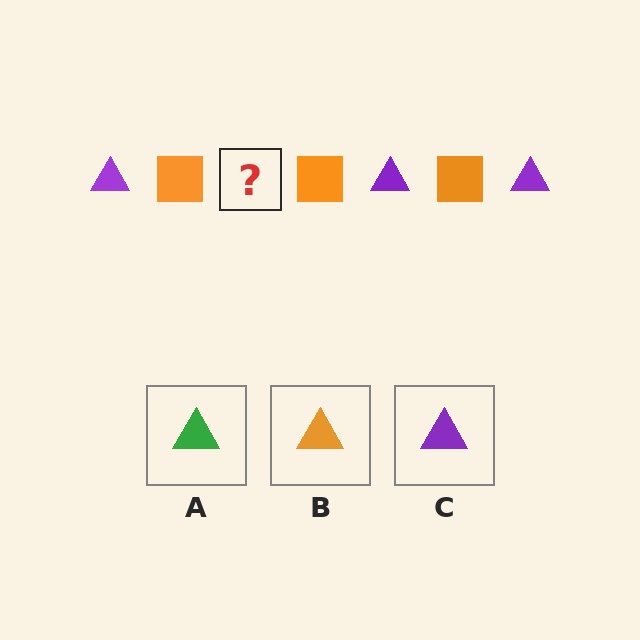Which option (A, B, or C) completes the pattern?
C.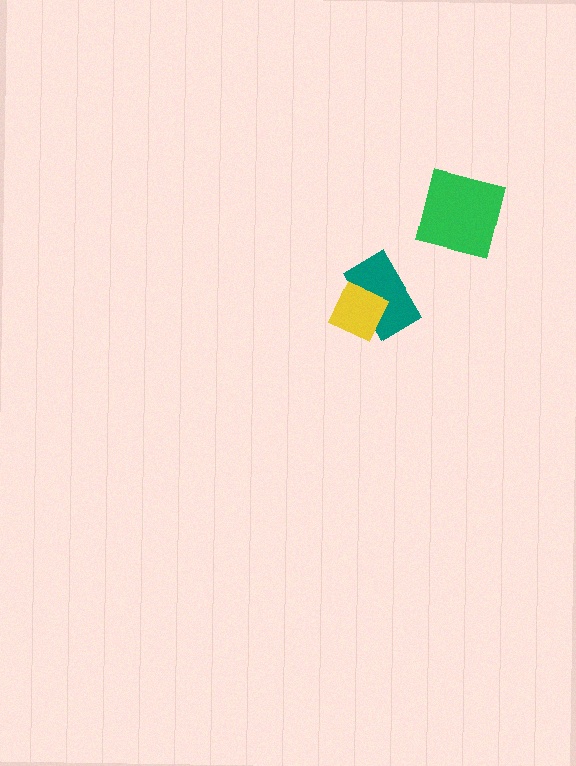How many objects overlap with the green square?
0 objects overlap with the green square.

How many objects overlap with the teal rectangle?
1 object overlaps with the teal rectangle.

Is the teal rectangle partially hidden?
Yes, it is partially covered by another shape.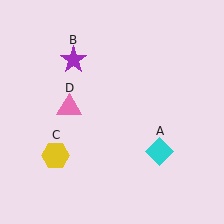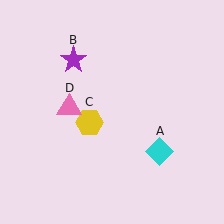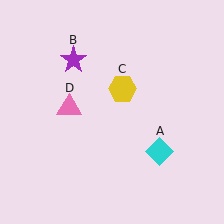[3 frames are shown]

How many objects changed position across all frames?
1 object changed position: yellow hexagon (object C).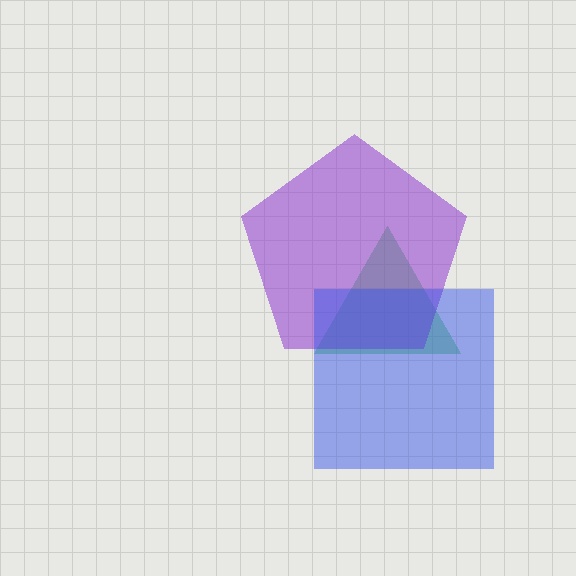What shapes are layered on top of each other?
The layered shapes are: a green triangle, a purple pentagon, a blue square.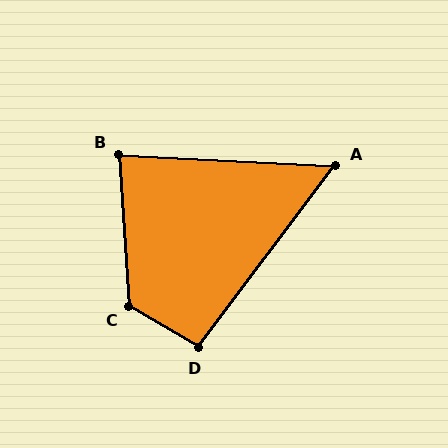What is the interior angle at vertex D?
Approximately 97 degrees (obtuse).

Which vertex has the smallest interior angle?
A, at approximately 56 degrees.